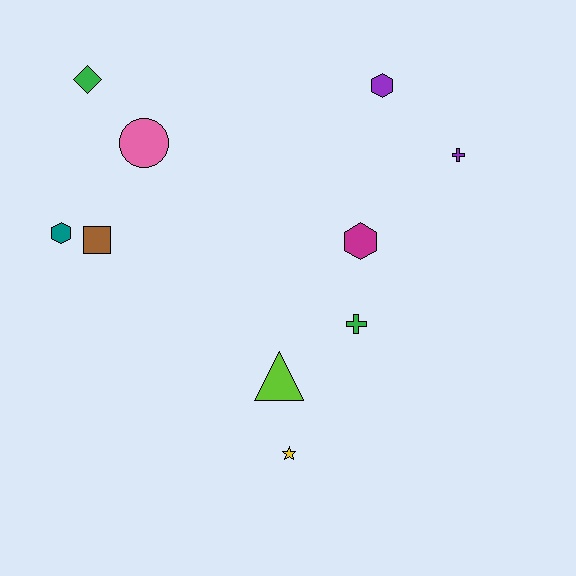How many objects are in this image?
There are 10 objects.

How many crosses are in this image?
There are 2 crosses.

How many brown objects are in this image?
There is 1 brown object.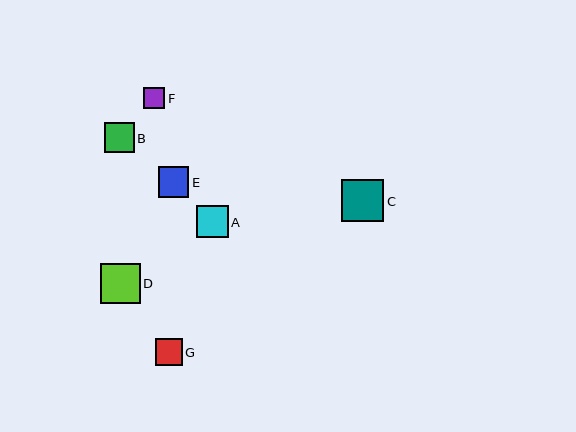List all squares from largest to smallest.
From largest to smallest: C, D, A, E, B, G, F.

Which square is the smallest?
Square F is the smallest with a size of approximately 21 pixels.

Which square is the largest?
Square C is the largest with a size of approximately 42 pixels.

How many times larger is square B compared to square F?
Square B is approximately 1.4 times the size of square F.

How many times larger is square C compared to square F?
Square C is approximately 2.1 times the size of square F.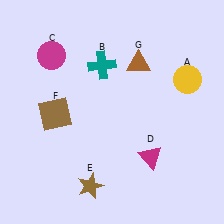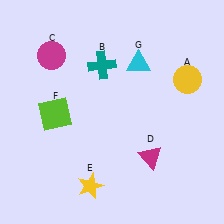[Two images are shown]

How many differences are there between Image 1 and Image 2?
There are 3 differences between the two images.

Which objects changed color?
E changed from brown to yellow. F changed from brown to lime. G changed from brown to cyan.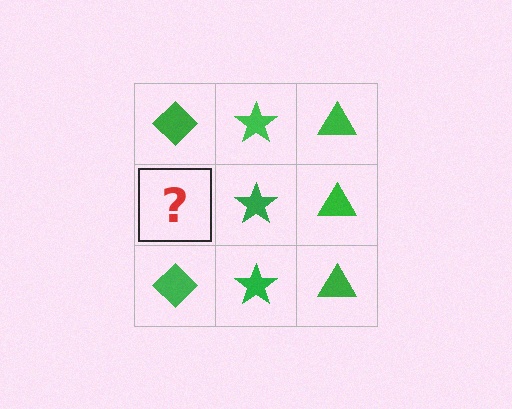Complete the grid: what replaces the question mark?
The question mark should be replaced with a green diamond.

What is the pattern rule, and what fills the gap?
The rule is that each column has a consistent shape. The gap should be filled with a green diamond.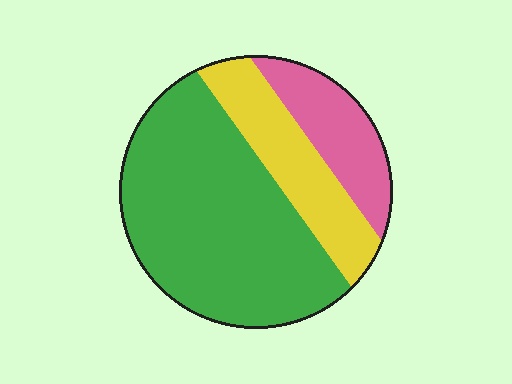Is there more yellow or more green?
Green.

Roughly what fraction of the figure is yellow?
Yellow covers 22% of the figure.